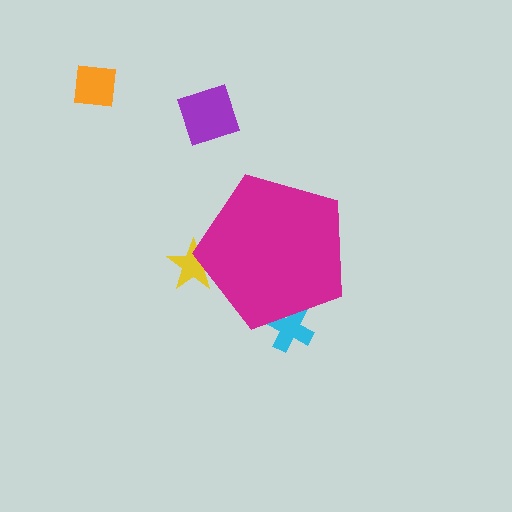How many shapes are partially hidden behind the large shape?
2 shapes are partially hidden.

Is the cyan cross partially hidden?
Yes, the cyan cross is partially hidden behind the magenta pentagon.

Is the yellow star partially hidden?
Yes, the yellow star is partially hidden behind the magenta pentagon.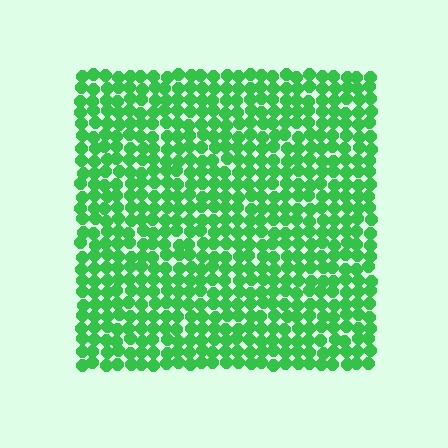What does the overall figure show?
The overall figure shows a square.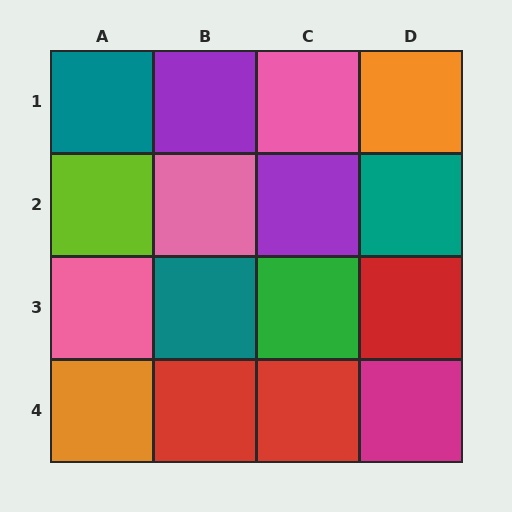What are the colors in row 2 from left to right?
Lime, pink, purple, teal.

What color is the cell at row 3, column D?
Red.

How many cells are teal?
3 cells are teal.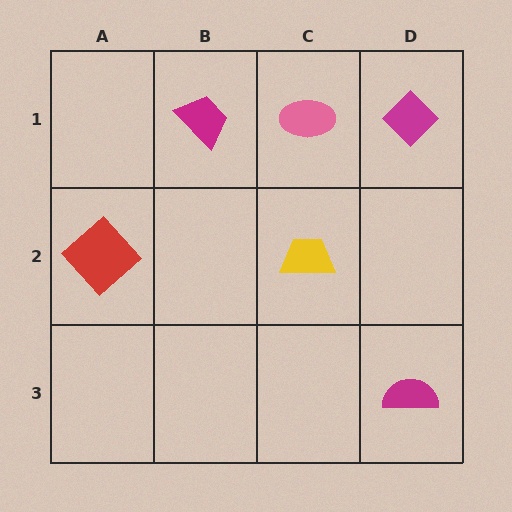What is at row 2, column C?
A yellow trapezoid.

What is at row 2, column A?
A red diamond.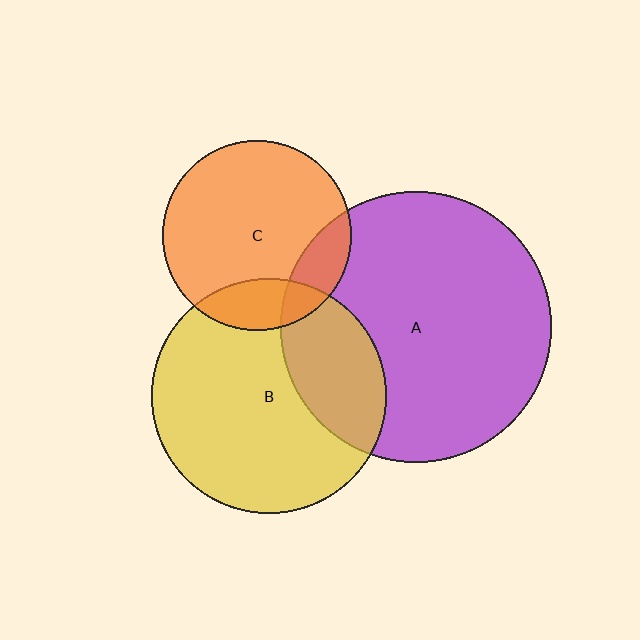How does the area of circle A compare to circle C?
Approximately 2.0 times.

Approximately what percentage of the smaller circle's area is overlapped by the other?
Approximately 15%.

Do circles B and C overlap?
Yes.